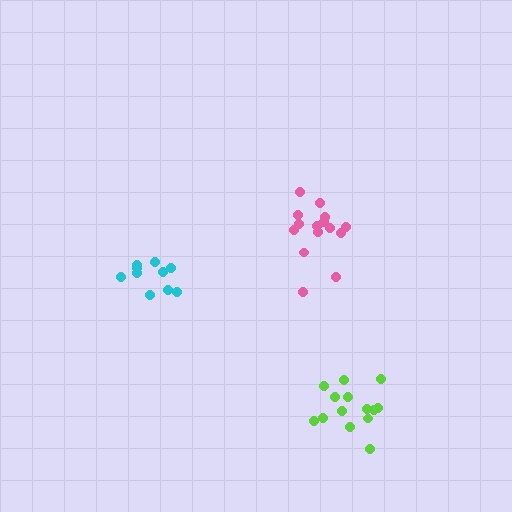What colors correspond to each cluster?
The clusters are colored: cyan, pink, lime.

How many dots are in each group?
Group 1: 10 dots, Group 2: 15 dots, Group 3: 14 dots (39 total).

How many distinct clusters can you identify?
There are 3 distinct clusters.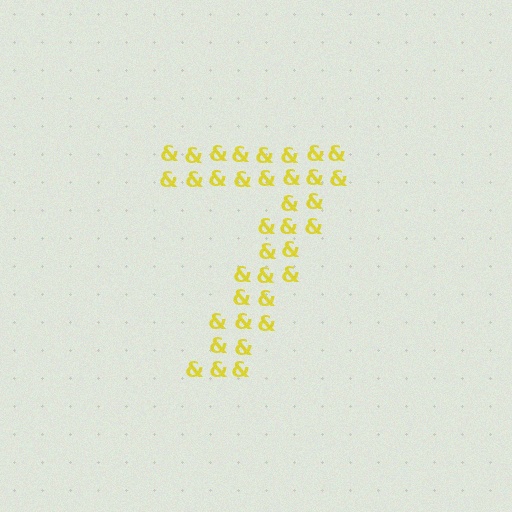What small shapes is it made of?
It is made of small ampersands.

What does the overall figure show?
The overall figure shows the digit 7.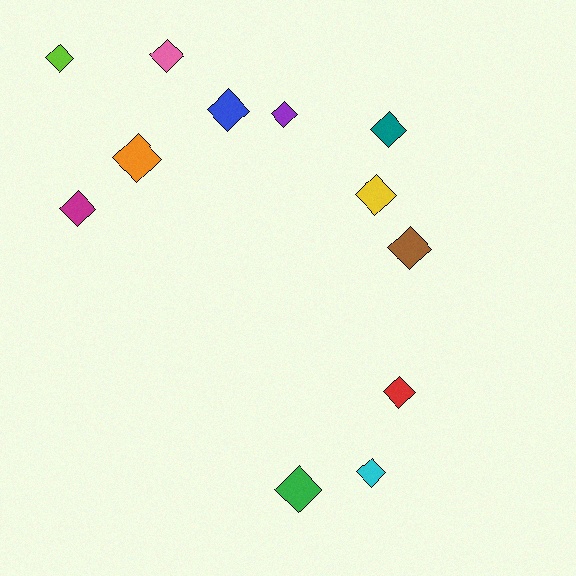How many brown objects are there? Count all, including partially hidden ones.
There is 1 brown object.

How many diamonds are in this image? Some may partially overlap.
There are 12 diamonds.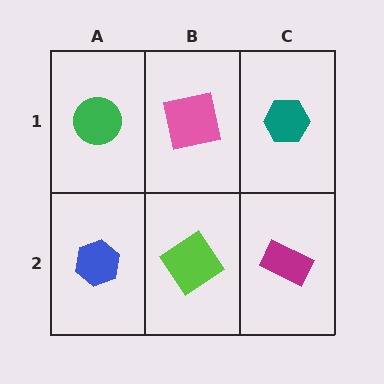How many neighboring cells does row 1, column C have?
2.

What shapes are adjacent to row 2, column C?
A teal hexagon (row 1, column C), a lime diamond (row 2, column B).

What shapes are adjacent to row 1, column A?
A blue hexagon (row 2, column A), a pink square (row 1, column B).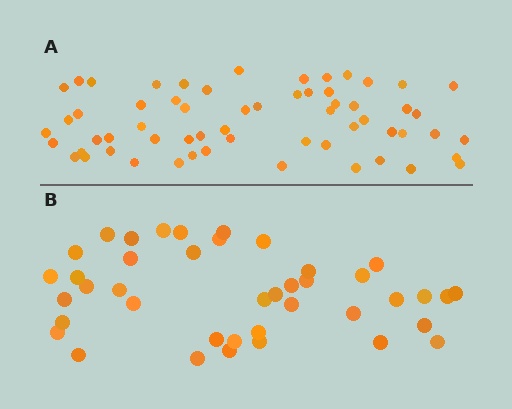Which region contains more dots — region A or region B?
Region A (the top region) has more dots.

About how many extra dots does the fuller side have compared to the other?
Region A has approximately 20 more dots than region B.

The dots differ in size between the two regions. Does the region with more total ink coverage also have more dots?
No. Region B has more total ink coverage because its dots are larger, but region A actually contains more individual dots. Total area can be misleading — the number of items is what matters here.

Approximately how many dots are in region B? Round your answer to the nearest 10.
About 40 dots. (The exact count is 41, which rounds to 40.)